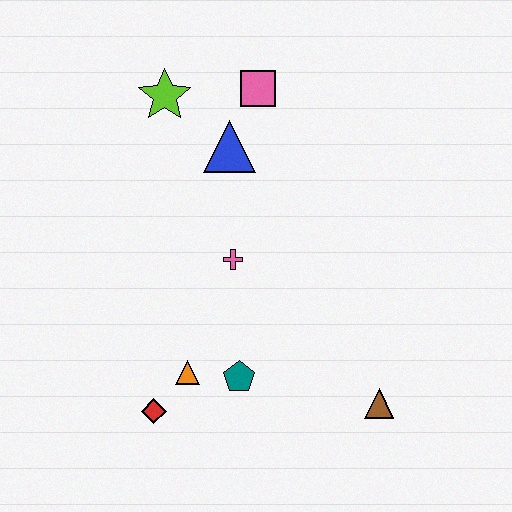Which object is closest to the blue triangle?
The pink square is closest to the blue triangle.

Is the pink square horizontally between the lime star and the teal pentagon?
No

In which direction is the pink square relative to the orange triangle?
The pink square is above the orange triangle.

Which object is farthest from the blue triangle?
The brown triangle is farthest from the blue triangle.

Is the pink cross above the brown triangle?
Yes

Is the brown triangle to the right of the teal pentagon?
Yes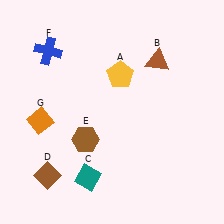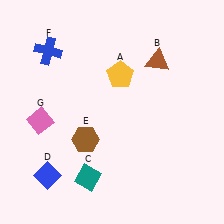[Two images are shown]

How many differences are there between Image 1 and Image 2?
There are 2 differences between the two images.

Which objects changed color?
D changed from brown to blue. G changed from orange to pink.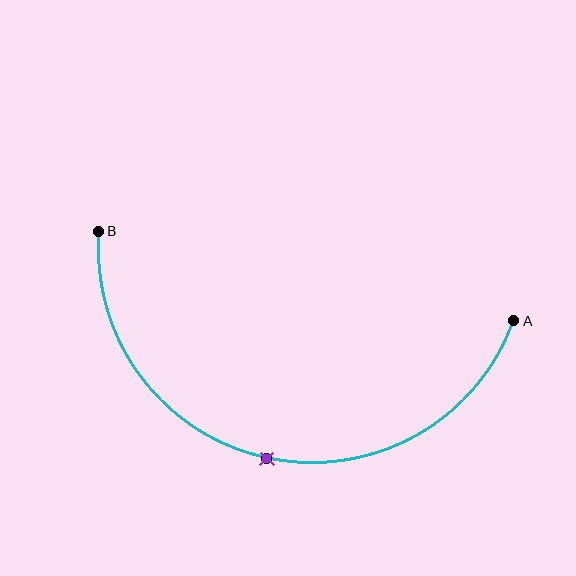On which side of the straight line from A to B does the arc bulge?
The arc bulges below the straight line connecting A and B.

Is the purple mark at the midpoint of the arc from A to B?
Yes. The purple mark lies on the arc at equal arc-length from both A and B — it is the arc midpoint.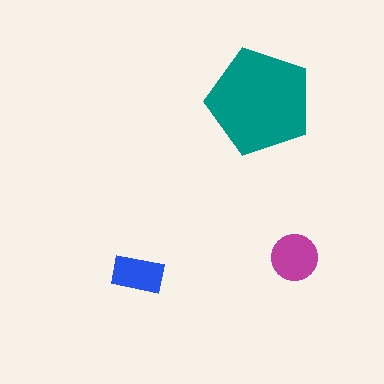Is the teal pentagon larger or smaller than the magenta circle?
Larger.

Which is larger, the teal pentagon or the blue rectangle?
The teal pentagon.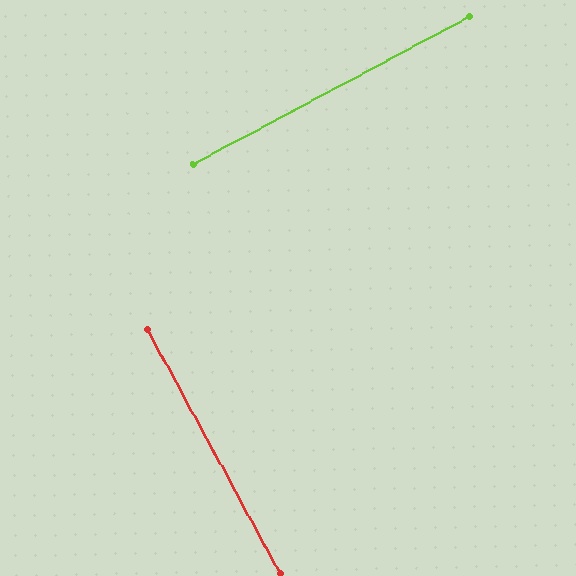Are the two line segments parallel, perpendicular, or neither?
Perpendicular — they meet at approximately 89°.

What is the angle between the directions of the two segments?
Approximately 89 degrees.